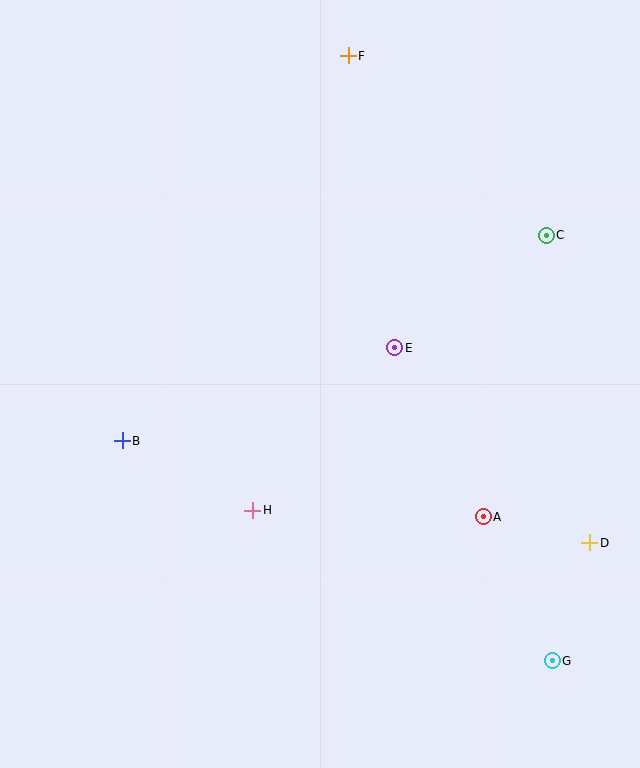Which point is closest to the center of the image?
Point E at (395, 348) is closest to the center.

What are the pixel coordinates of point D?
Point D is at (590, 543).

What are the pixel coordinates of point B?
Point B is at (122, 441).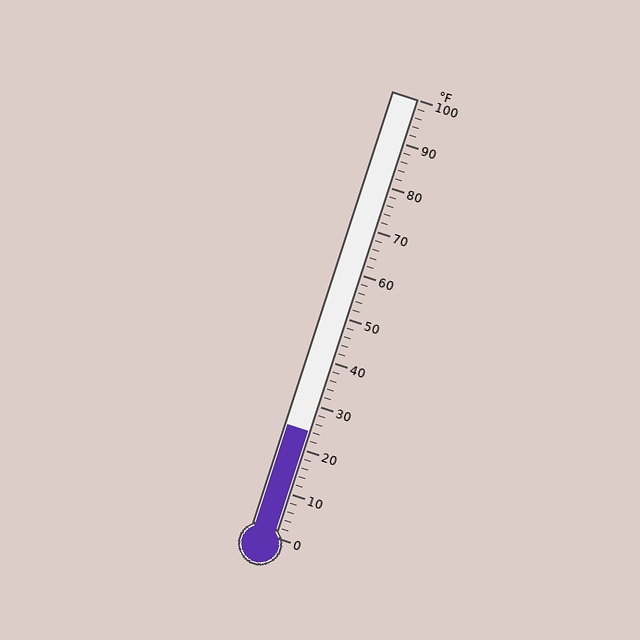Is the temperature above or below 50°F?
The temperature is below 50°F.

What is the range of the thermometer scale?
The thermometer scale ranges from 0°F to 100°F.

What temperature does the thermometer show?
The thermometer shows approximately 24°F.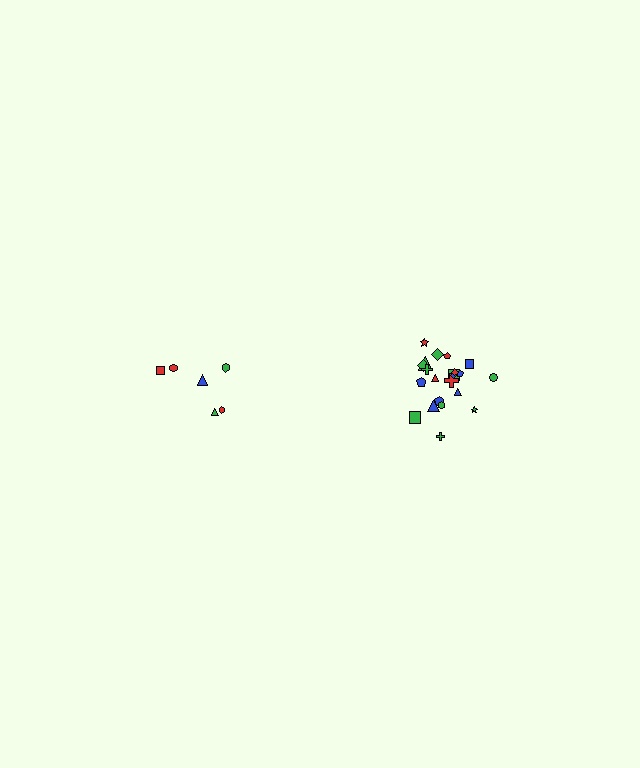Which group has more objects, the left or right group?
The right group.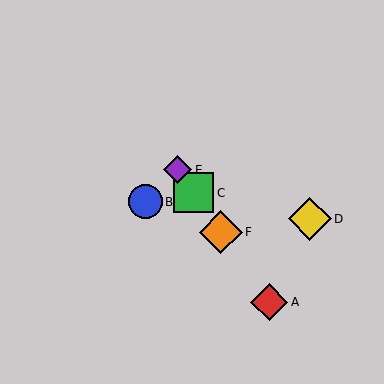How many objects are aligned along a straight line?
4 objects (A, C, E, F) are aligned along a straight line.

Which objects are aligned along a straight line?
Objects A, C, E, F are aligned along a straight line.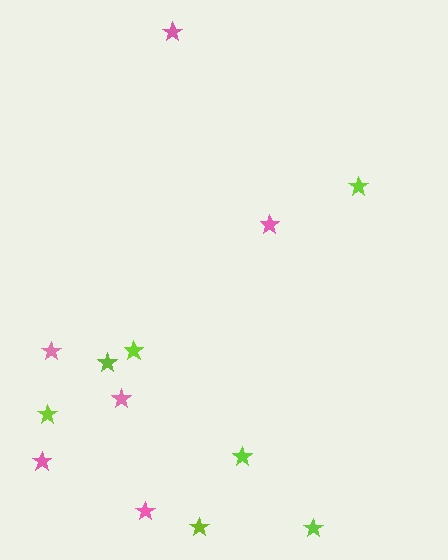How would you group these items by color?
There are 2 groups: one group of pink stars (6) and one group of lime stars (7).